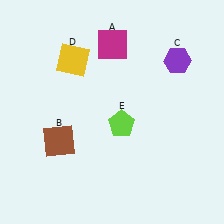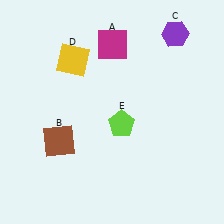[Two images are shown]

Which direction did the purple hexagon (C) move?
The purple hexagon (C) moved up.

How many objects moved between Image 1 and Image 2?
1 object moved between the two images.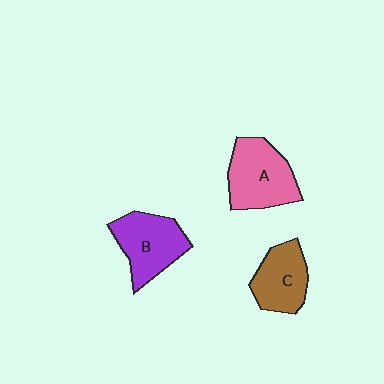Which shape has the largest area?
Shape A (pink).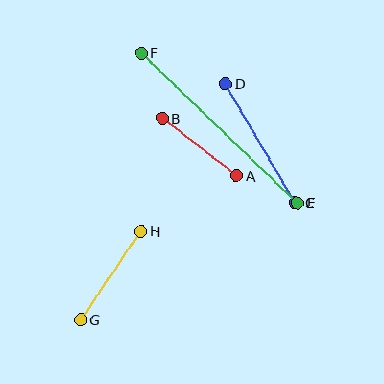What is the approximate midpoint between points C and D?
The midpoint is at approximately (260, 143) pixels.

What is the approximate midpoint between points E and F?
The midpoint is at approximately (219, 128) pixels.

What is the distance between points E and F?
The distance is approximately 217 pixels.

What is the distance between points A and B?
The distance is approximately 94 pixels.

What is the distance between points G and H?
The distance is approximately 107 pixels.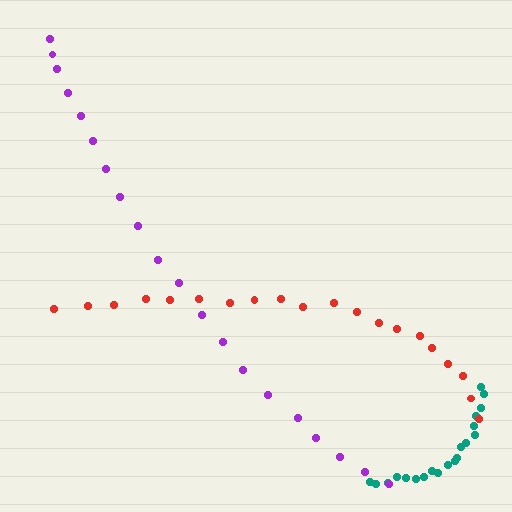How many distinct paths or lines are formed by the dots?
There are 3 distinct paths.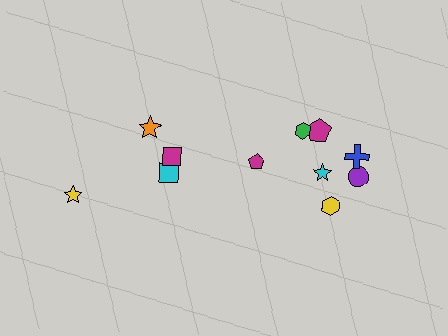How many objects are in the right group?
There are 7 objects.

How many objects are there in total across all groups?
There are 11 objects.